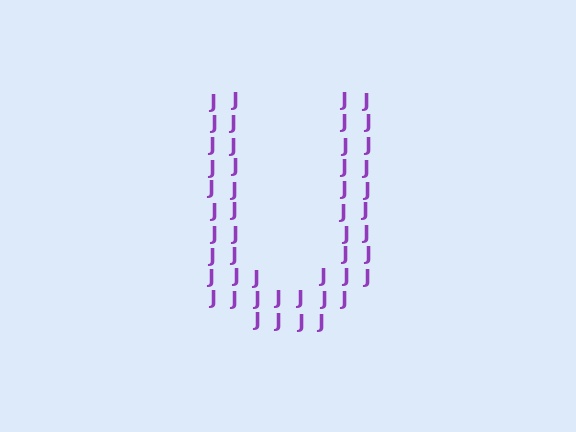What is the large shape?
The large shape is the letter U.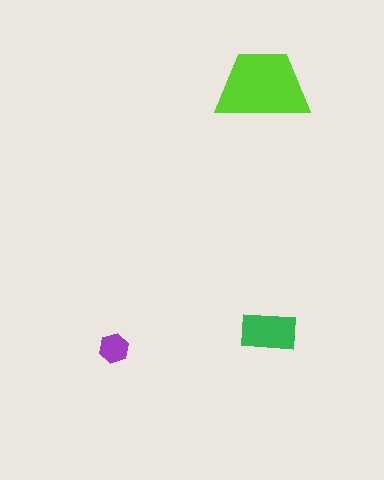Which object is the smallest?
The purple hexagon.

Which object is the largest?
The lime trapezoid.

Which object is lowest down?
The purple hexagon is bottommost.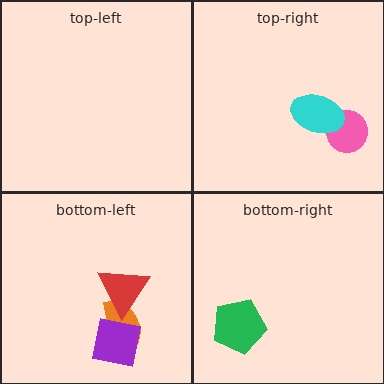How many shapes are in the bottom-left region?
3.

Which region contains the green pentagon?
The bottom-right region.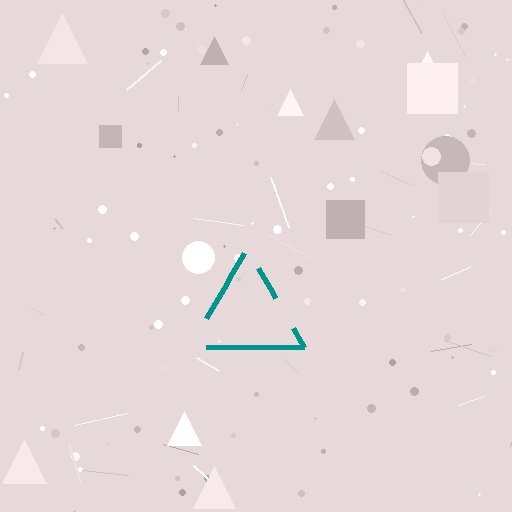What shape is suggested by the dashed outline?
The dashed outline suggests a triangle.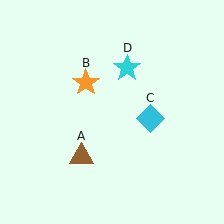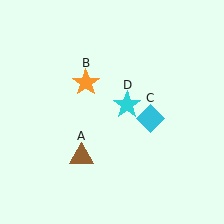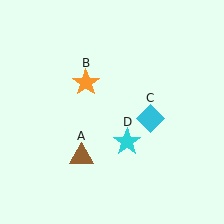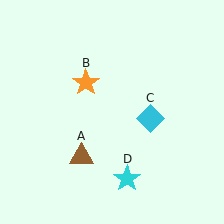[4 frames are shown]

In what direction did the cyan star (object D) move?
The cyan star (object D) moved down.